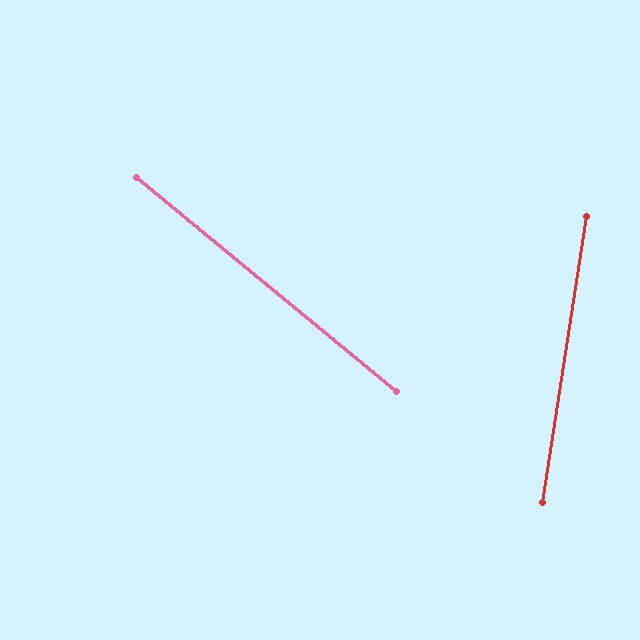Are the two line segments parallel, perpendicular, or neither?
Neither parallel nor perpendicular — they differ by about 59°.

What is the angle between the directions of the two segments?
Approximately 59 degrees.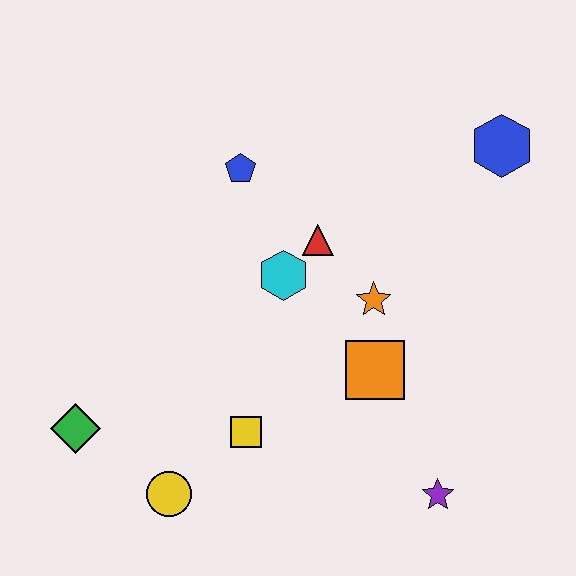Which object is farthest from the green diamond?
The blue hexagon is farthest from the green diamond.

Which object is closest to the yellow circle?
The yellow square is closest to the yellow circle.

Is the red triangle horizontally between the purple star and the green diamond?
Yes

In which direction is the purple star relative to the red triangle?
The purple star is below the red triangle.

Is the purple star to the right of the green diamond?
Yes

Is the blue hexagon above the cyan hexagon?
Yes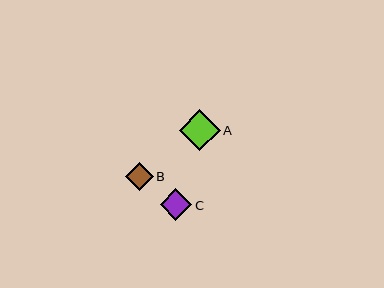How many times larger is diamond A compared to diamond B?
Diamond A is approximately 1.5 times the size of diamond B.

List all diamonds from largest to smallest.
From largest to smallest: A, C, B.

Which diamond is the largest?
Diamond A is the largest with a size of approximately 41 pixels.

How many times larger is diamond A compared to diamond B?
Diamond A is approximately 1.5 times the size of diamond B.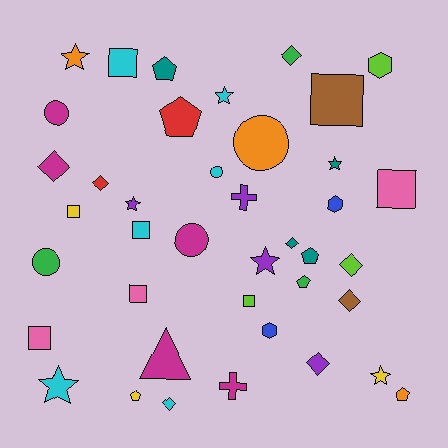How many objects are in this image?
There are 40 objects.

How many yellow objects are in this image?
There are 3 yellow objects.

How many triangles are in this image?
There is 1 triangle.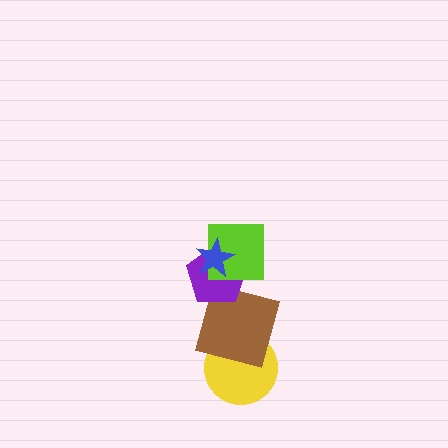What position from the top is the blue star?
The blue star is 1st from the top.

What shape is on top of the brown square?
The purple pentagon is on top of the brown square.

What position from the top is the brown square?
The brown square is 4th from the top.